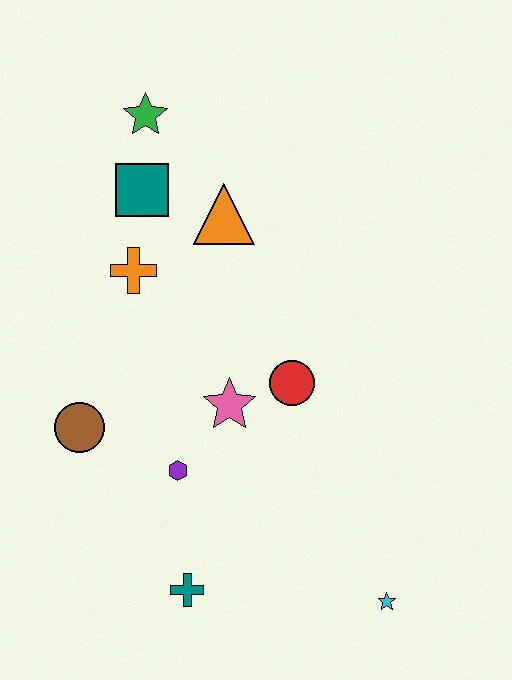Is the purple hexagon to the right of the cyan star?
No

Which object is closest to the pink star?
The red circle is closest to the pink star.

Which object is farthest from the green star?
The cyan star is farthest from the green star.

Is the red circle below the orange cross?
Yes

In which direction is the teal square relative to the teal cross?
The teal square is above the teal cross.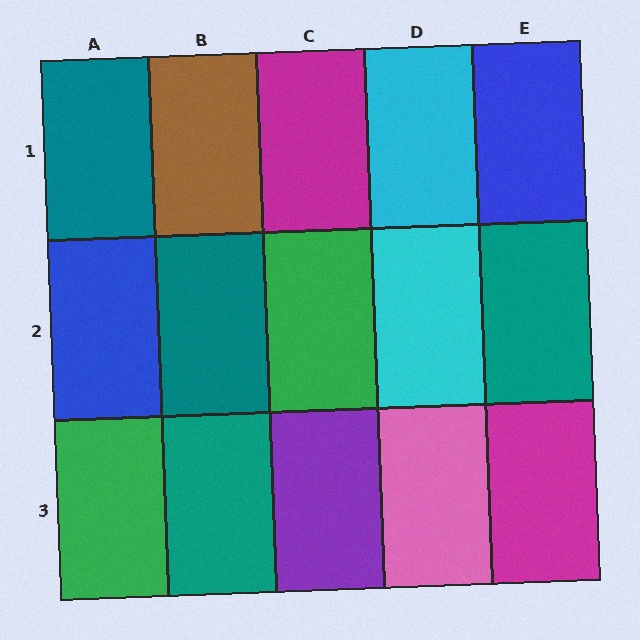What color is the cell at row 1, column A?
Teal.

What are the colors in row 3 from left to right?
Green, teal, purple, pink, magenta.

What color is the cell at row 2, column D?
Cyan.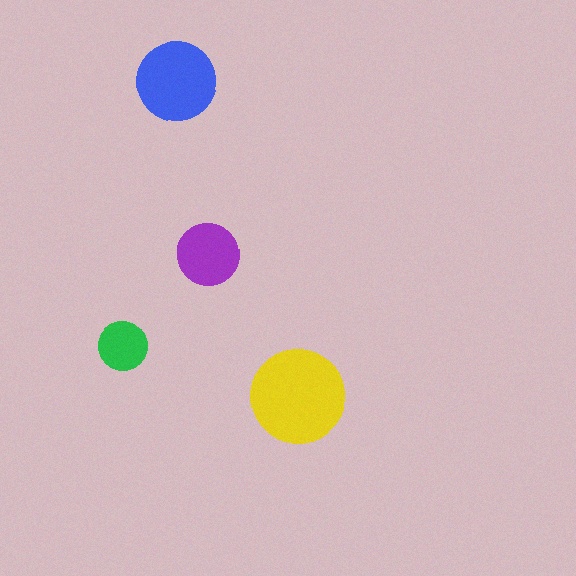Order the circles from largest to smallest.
the yellow one, the blue one, the purple one, the green one.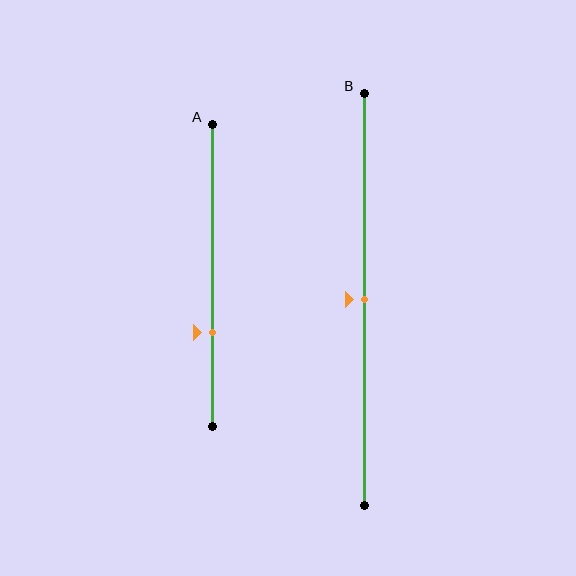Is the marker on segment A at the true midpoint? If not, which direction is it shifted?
No, the marker on segment A is shifted downward by about 19% of the segment length.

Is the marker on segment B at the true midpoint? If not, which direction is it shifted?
Yes, the marker on segment B is at the true midpoint.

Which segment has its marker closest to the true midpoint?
Segment B has its marker closest to the true midpoint.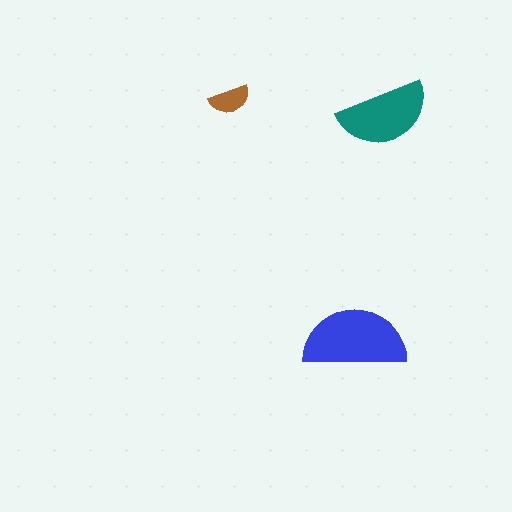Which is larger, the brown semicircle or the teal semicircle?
The teal one.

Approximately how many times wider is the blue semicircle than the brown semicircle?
About 2.5 times wider.